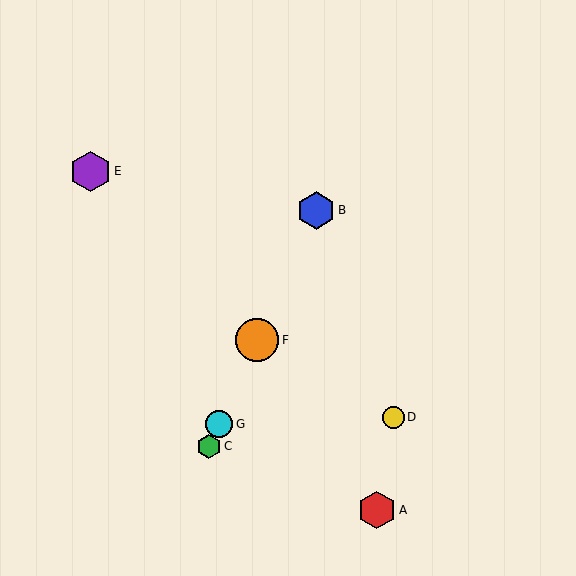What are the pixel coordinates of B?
Object B is at (316, 210).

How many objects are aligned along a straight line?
4 objects (B, C, F, G) are aligned along a straight line.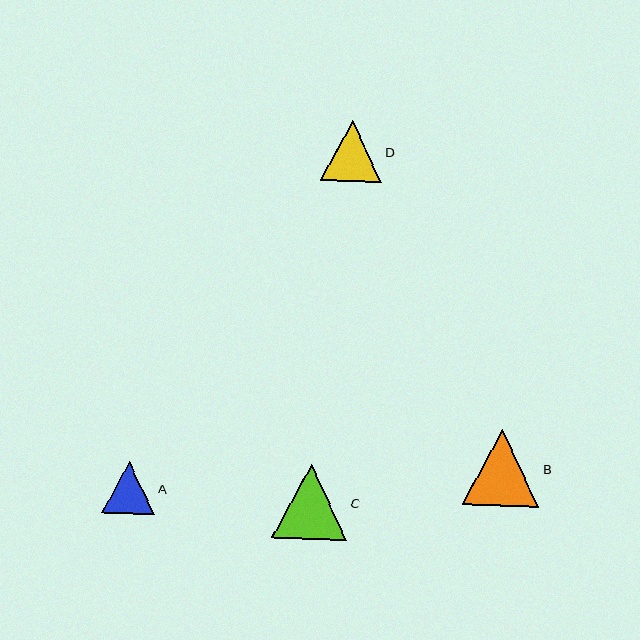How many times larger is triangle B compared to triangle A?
Triangle B is approximately 1.4 times the size of triangle A.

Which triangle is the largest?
Triangle B is the largest with a size of approximately 76 pixels.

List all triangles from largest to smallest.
From largest to smallest: B, C, D, A.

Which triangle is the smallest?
Triangle A is the smallest with a size of approximately 53 pixels.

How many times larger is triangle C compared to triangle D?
Triangle C is approximately 1.2 times the size of triangle D.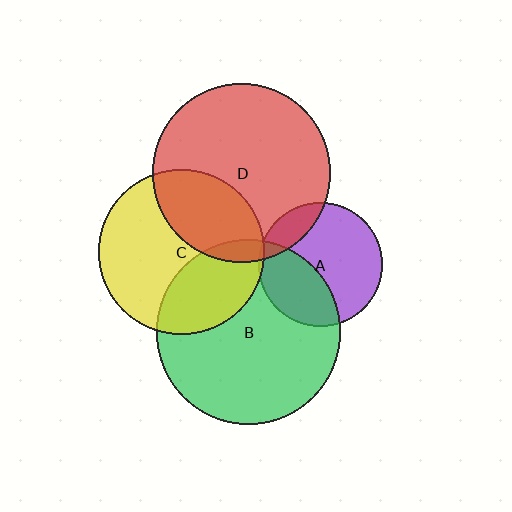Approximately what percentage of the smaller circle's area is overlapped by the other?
Approximately 5%.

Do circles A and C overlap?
Yes.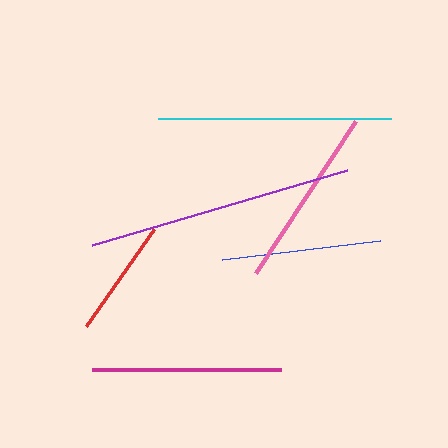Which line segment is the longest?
The purple line is the longest at approximately 266 pixels.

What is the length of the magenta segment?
The magenta segment is approximately 189 pixels long.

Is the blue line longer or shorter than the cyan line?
The cyan line is longer than the blue line.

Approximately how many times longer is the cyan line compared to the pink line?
The cyan line is approximately 1.3 times the length of the pink line.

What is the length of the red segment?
The red segment is approximately 118 pixels long.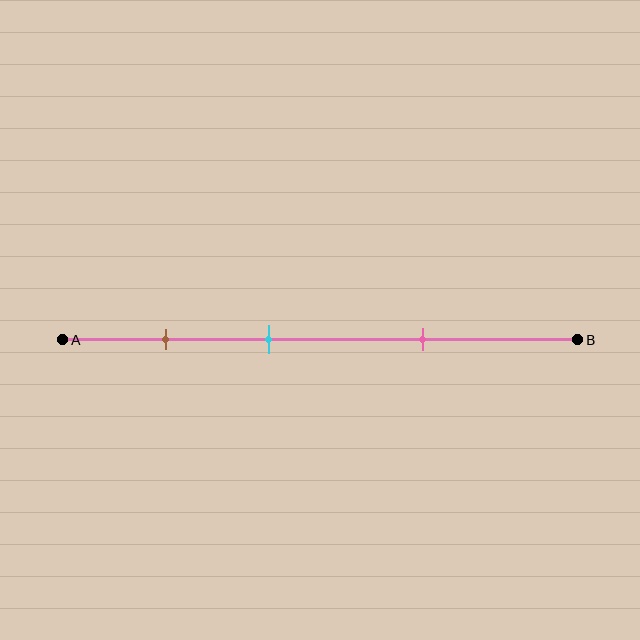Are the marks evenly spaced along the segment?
Yes, the marks are approximately evenly spaced.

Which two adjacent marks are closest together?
The brown and cyan marks are the closest adjacent pair.